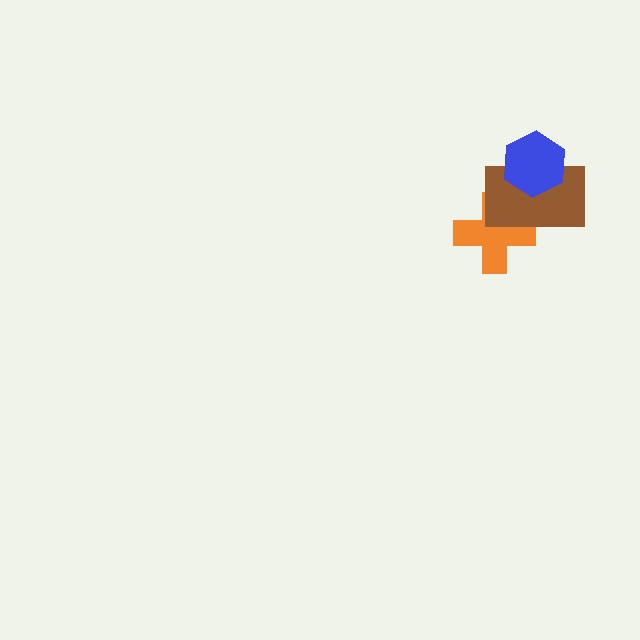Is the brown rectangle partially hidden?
Yes, it is partially covered by another shape.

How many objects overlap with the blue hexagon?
1 object overlaps with the blue hexagon.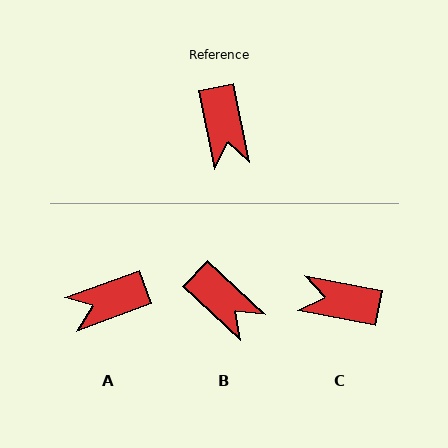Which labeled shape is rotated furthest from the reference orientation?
C, about 112 degrees away.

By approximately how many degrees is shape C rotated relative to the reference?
Approximately 112 degrees clockwise.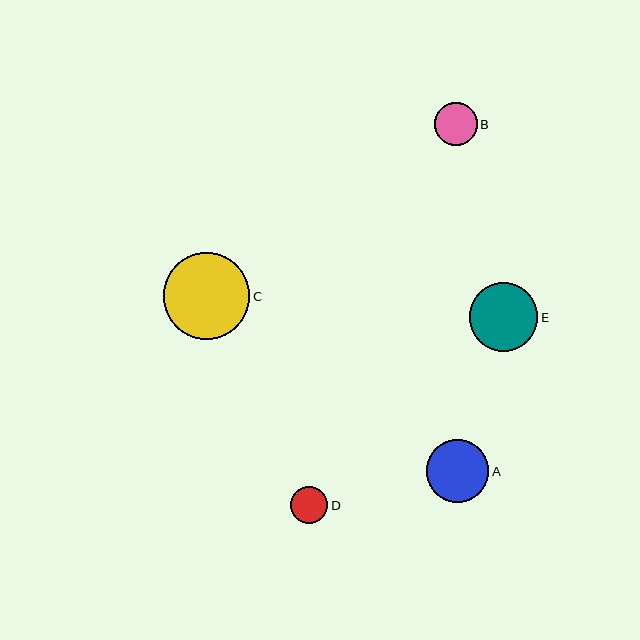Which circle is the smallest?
Circle D is the smallest with a size of approximately 37 pixels.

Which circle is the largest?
Circle C is the largest with a size of approximately 87 pixels.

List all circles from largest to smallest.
From largest to smallest: C, E, A, B, D.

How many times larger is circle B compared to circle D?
Circle B is approximately 1.2 times the size of circle D.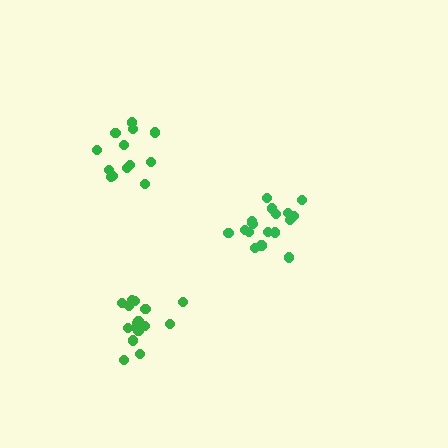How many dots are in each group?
Group 1: 18 dots, Group 2: 18 dots, Group 3: 13 dots (49 total).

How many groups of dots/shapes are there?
There are 3 groups.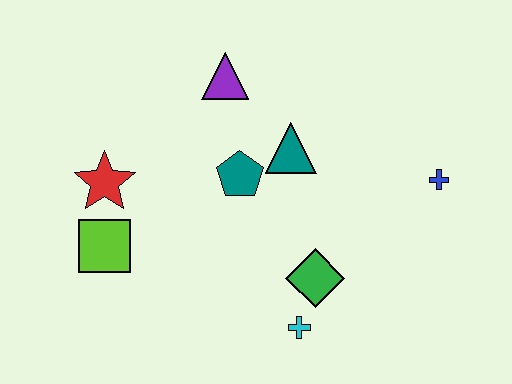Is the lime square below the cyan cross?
No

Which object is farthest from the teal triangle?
The lime square is farthest from the teal triangle.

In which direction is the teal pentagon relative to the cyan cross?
The teal pentagon is above the cyan cross.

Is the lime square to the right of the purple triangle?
No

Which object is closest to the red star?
The lime square is closest to the red star.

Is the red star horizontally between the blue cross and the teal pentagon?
No